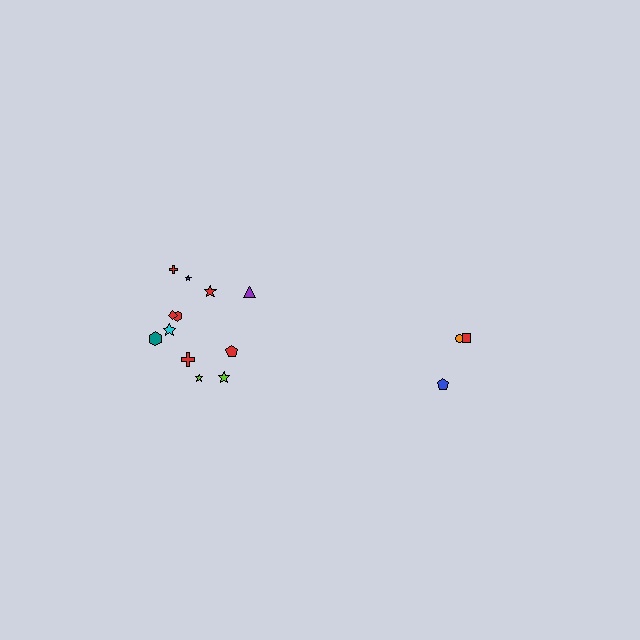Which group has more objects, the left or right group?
The left group.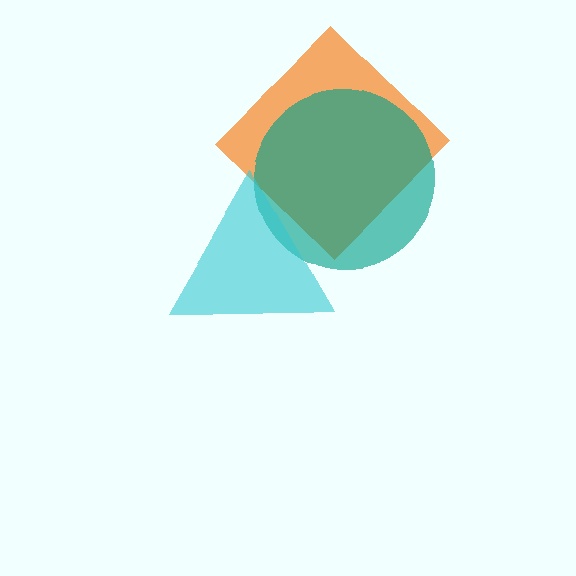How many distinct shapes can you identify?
There are 3 distinct shapes: an orange diamond, a teal circle, a cyan triangle.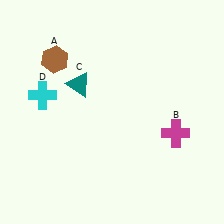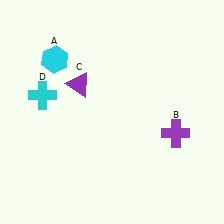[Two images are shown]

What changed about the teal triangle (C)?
In Image 1, C is teal. In Image 2, it changed to purple.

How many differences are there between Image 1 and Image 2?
There are 3 differences between the two images.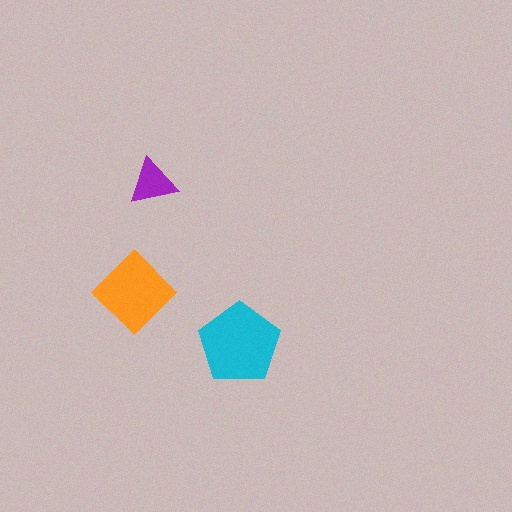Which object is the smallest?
The purple triangle.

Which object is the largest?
The cyan pentagon.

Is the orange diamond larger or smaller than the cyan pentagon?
Smaller.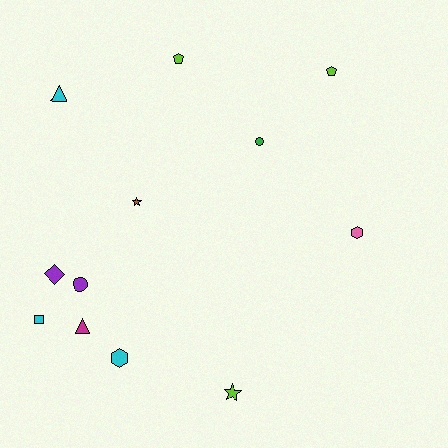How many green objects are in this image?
There is 1 green object.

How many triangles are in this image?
There are 2 triangles.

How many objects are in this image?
There are 12 objects.